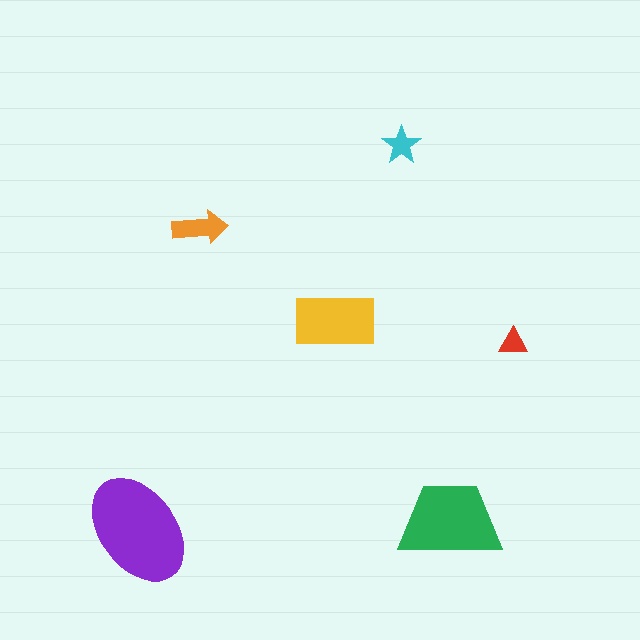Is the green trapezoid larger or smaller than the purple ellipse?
Smaller.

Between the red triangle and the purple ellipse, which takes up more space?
The purple ellipse.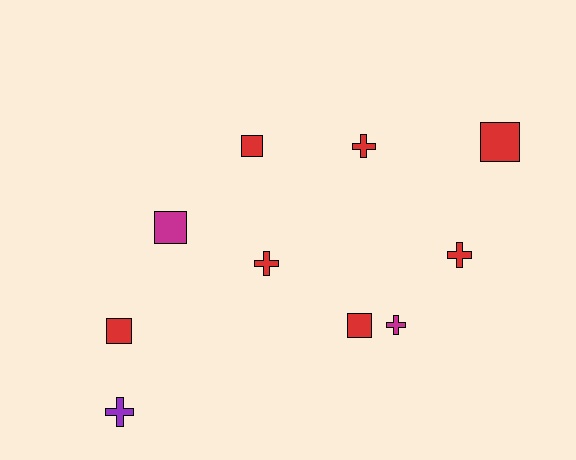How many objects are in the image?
There are 10 objects.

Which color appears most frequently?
Red, with 7 objects.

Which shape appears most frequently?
Square, with 5 objects.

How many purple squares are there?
There are no purple squares.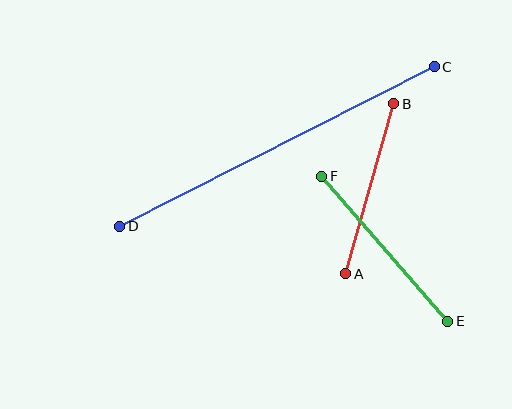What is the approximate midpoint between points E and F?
The midpoint is at approximately (385, 249) pixels.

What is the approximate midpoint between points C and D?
The midpoint is at approximately (277, 147) pixels.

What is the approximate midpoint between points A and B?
The midpoint is at approximately (370, 189) pixels.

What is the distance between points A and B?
The distance is approximately 177 pixels.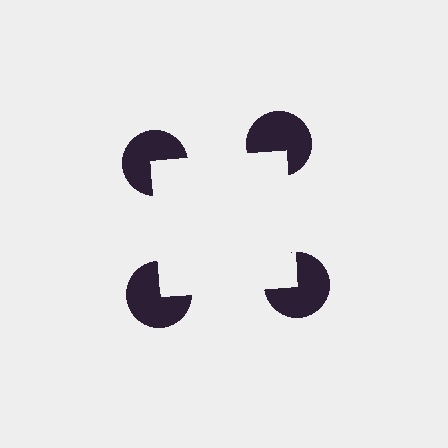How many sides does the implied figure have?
4 sides.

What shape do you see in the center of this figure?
An illusory square — its edges are inferred from the aligned wedge cuts in the pac-man discs, not physically drawn.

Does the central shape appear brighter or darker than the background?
It typically appears slightly brighter than the background, even though no actual brightness change is drawn.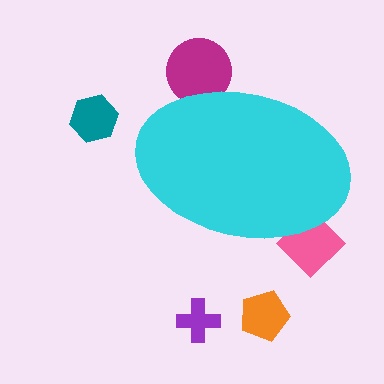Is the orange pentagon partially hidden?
No, the orange pentagon is fully visible.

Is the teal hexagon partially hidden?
No, the teal hexagon is fully visible.